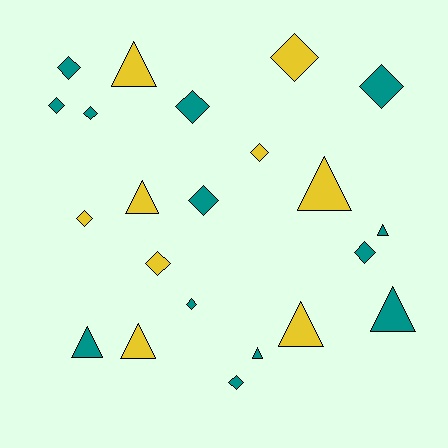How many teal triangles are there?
There are 4 teal triangles.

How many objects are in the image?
There are 22 objects.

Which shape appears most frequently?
Diamond, with 13 objects.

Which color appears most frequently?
Teal, with 13 objects.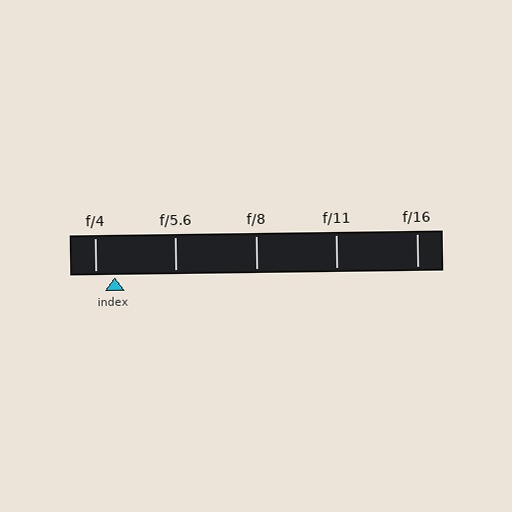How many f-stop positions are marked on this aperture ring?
There are 5 f-stop positions marked.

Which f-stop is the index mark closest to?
The index mark is closest to f/4.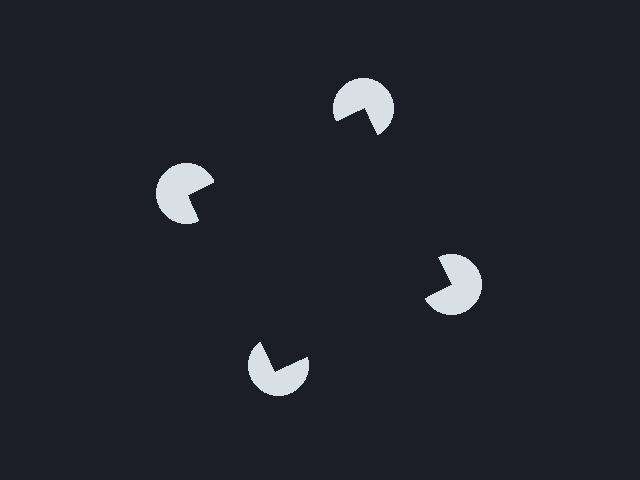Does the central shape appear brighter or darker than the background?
It typically appears slightly darker than the background, even though no actual brightness change is drawn.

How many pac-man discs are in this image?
There are 4 — one at each vertex of the illusory square.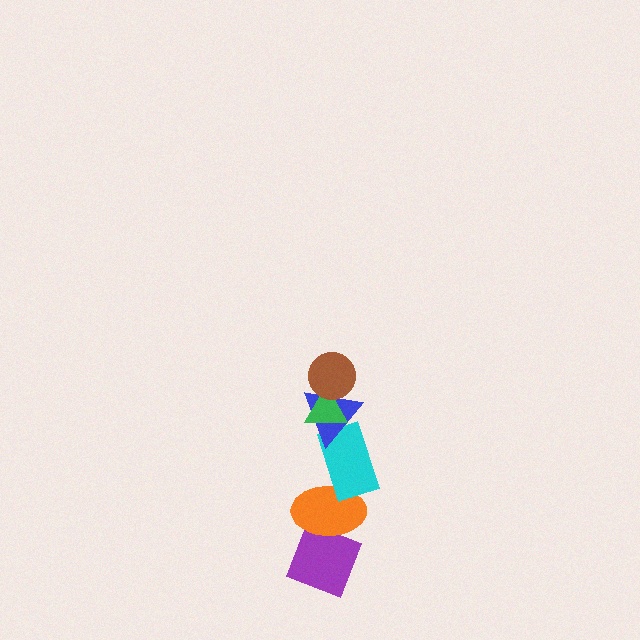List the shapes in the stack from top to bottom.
From top to bottom: the brown circle, the green triangle, the blue triangle, the cyan rectangle, the orange ellipse, the purple diamond.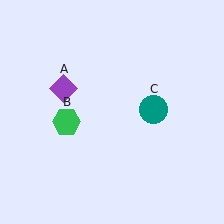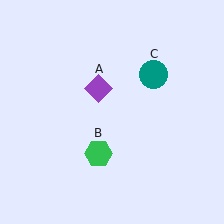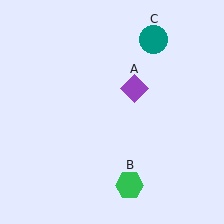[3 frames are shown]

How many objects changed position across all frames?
3 objects changed position: purple diamond (object A), green hexagon (object B), teal circle (object C).